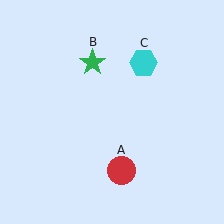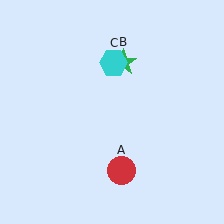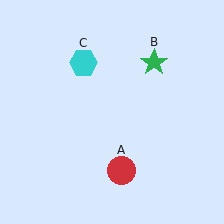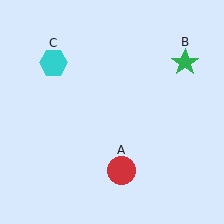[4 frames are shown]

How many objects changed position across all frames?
2 objects changed position: green star (object B), cyan hexagon (object C).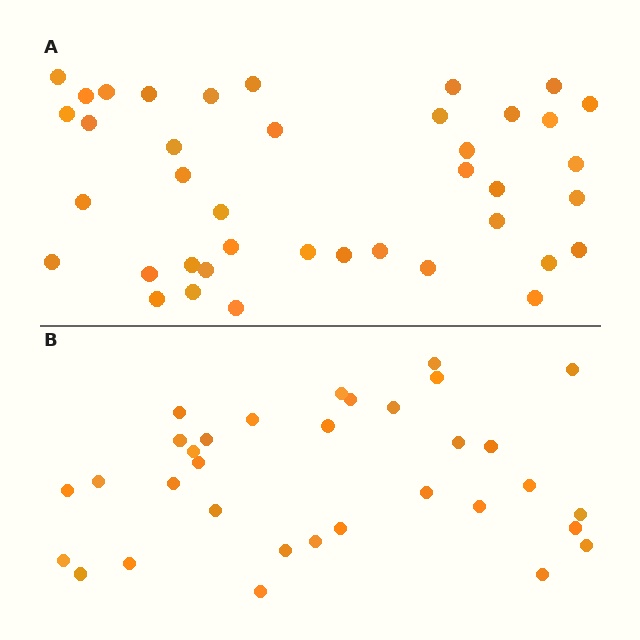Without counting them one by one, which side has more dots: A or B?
Region A (the top region) has more dots.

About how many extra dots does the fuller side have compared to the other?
Region A has roughly 8 or so more dots than region B.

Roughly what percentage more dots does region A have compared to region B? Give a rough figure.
About 20% more.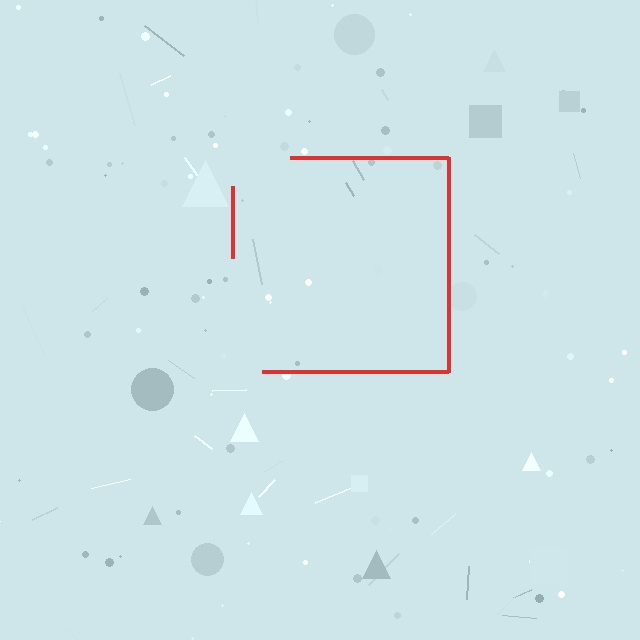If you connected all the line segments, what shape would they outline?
They would outline a square.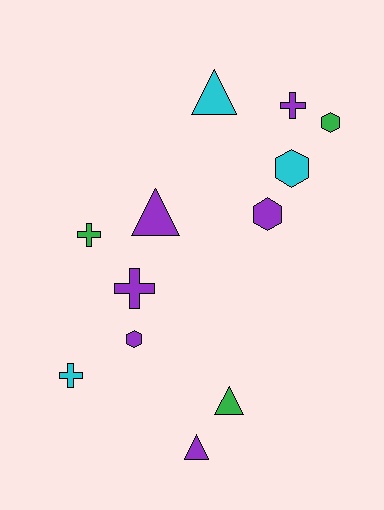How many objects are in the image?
There are 12 objects.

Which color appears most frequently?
Purple, with 6 objects.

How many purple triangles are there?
There are 2 purple triangles.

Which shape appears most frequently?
Triangle, with 4 objects.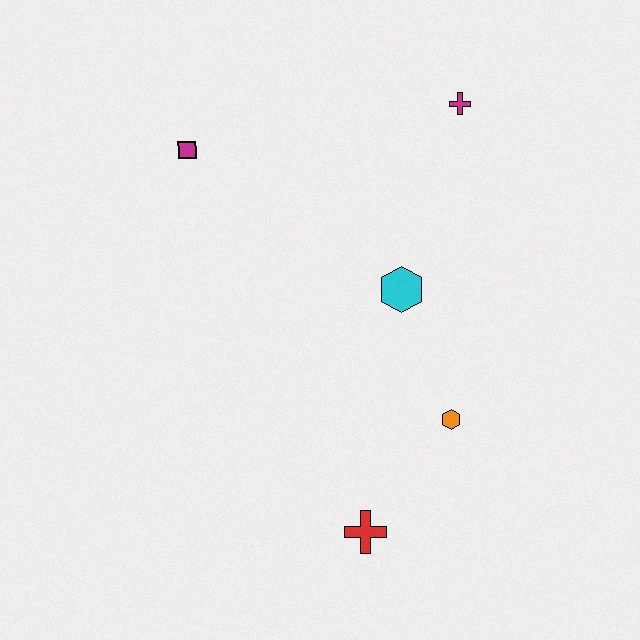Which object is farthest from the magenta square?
The red cross is farthest from the magenta square.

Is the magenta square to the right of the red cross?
No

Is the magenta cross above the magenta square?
Yes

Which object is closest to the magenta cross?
The cyan hexagon is closest to the magenta cross.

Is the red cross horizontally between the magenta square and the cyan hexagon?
Yes